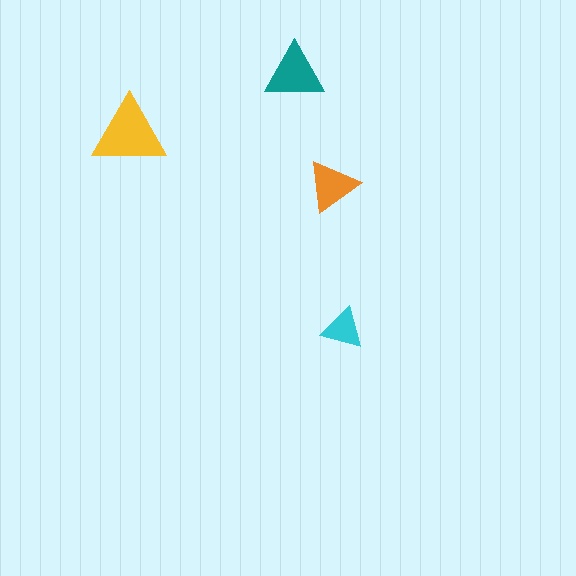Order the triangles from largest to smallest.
the yellow one, the teal one, the orange one, the cyan one.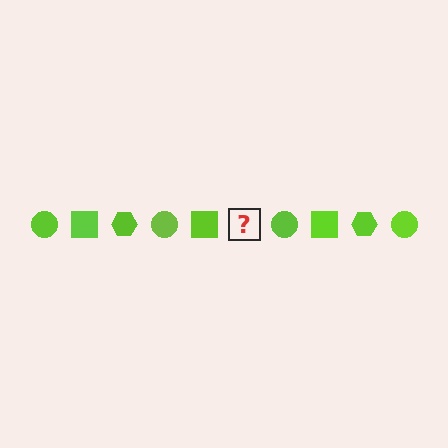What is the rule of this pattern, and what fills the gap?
The rule is that the pattern cycles through circle, square, hexagon shapes in lime. The gap should be filled with a lime hexagon.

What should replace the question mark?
The question mark should be replaced with a lime hexagon.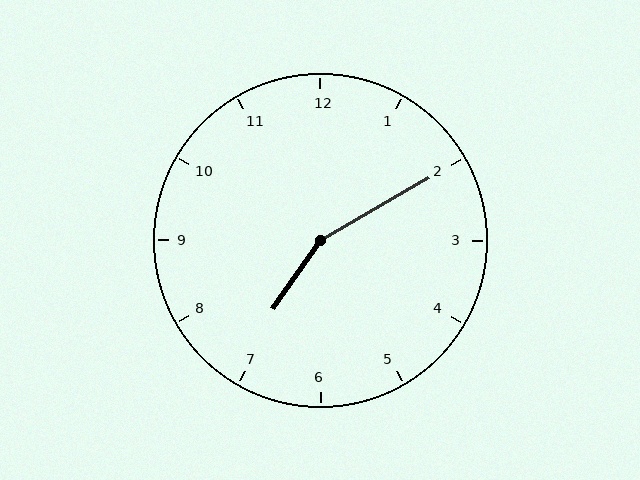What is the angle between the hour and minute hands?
Approximately 155 degrees.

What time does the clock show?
7:10.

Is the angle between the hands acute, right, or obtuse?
It is obtuse.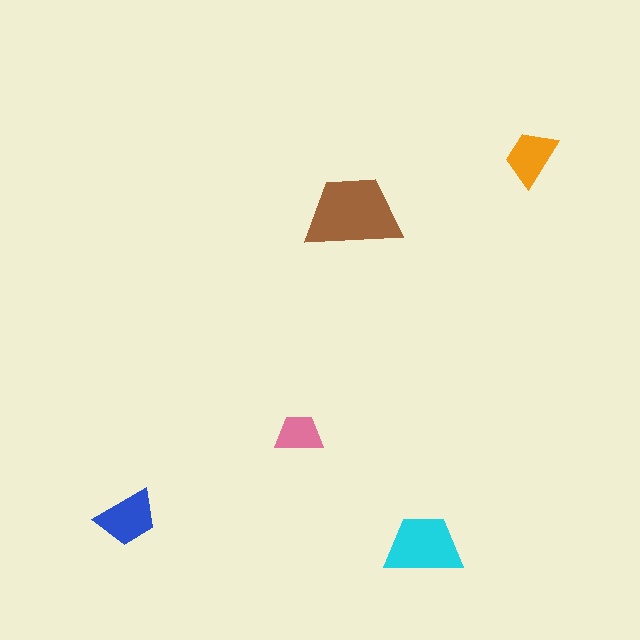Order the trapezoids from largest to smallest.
the brown one, the cyan one, the blue one, the orange one, the pink one.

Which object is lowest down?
The cyan trapezoid is bottommost.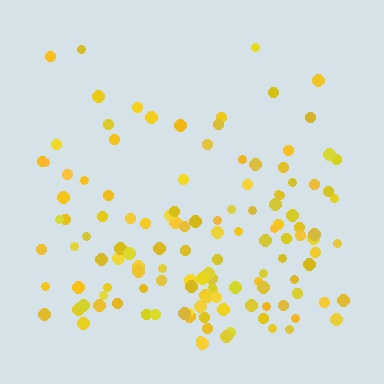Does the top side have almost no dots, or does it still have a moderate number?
Still a moderate number, just noticeably fewer than the bottom.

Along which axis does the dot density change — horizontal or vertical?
Vertical.